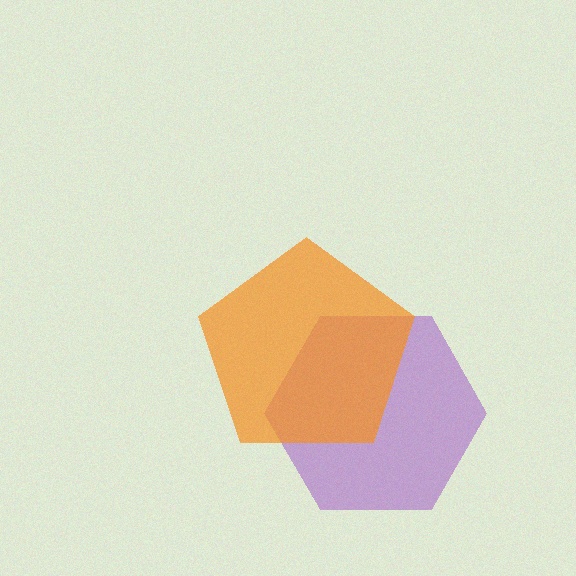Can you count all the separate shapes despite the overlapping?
Yes, there are 2 separate shapes.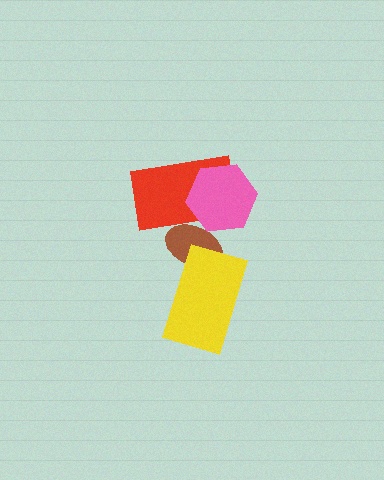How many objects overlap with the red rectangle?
2 objects overlap with the red rectangle.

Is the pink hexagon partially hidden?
No, no other shape covers it.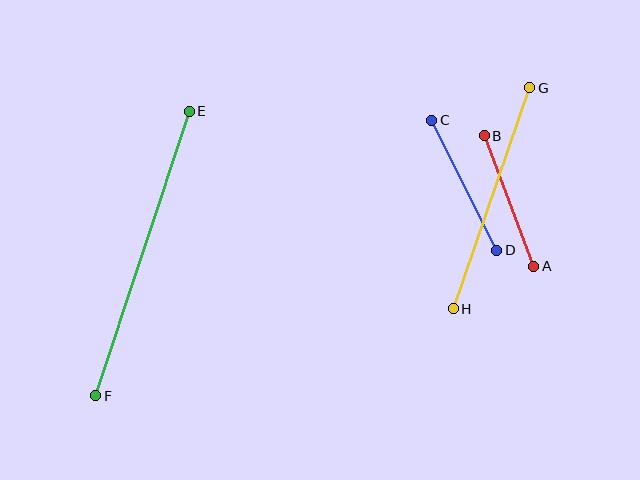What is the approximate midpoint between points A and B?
The midpoint is at approximately (509, 201) pixels.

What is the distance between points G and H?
The distance is approximately 234 pixels.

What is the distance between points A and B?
The distance is approximately 140 pixels.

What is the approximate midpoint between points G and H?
The midpoint is at approximately (492, 198) pixels.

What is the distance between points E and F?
The distance is approximately 300 pixels.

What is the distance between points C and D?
The distance is approximately 146 pixels.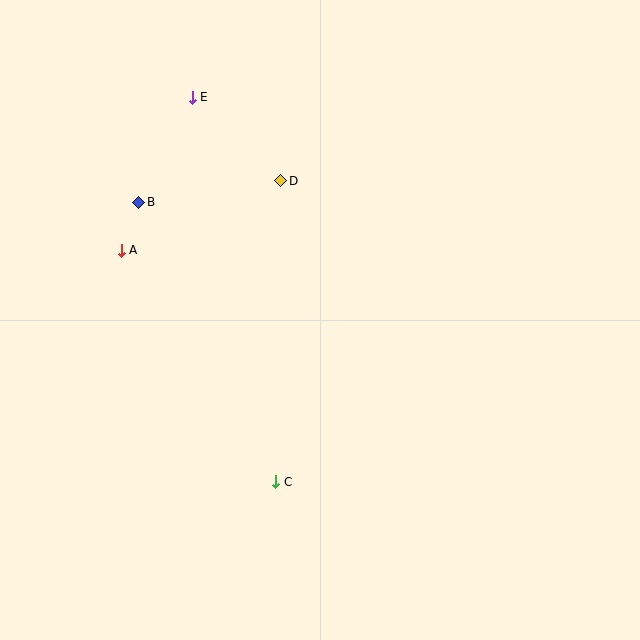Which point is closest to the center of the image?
Point D at (281, 181) is closest to the center.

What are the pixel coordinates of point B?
Point B is at (139, 202).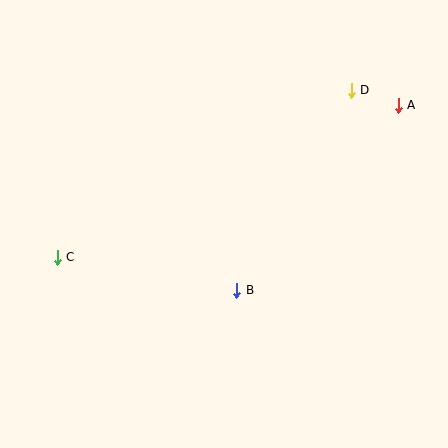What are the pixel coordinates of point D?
Point D is at (351, 90).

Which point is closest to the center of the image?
Point B at (237, 290) is closest to the center.